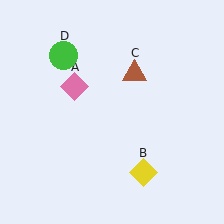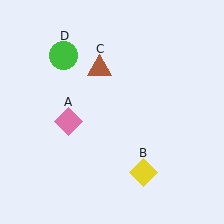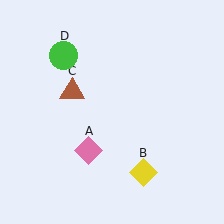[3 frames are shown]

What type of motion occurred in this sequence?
The pink diamond (object A), brown triangle (object C) rotated counterclockwise around the center of the scene.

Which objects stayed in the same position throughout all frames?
Yellow diamond (object B) and green circle (object D) remained stationary.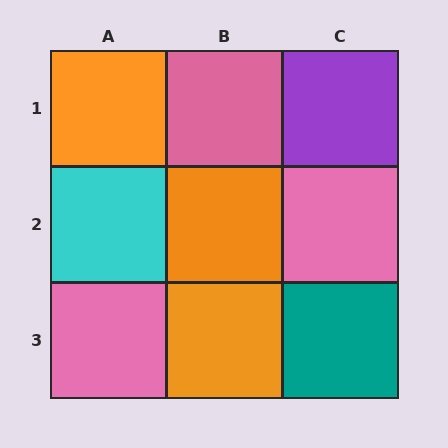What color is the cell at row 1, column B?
Pink.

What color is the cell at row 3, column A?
Pink.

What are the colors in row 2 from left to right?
Cyan, orange, pink.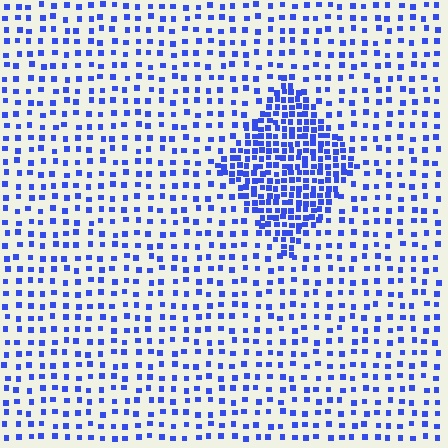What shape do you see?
I see a diamond.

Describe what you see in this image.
The image contains small blue elements arranged at two different densities. A diamond-shaped region is visible where the elements are more densely packed than the surrounding area.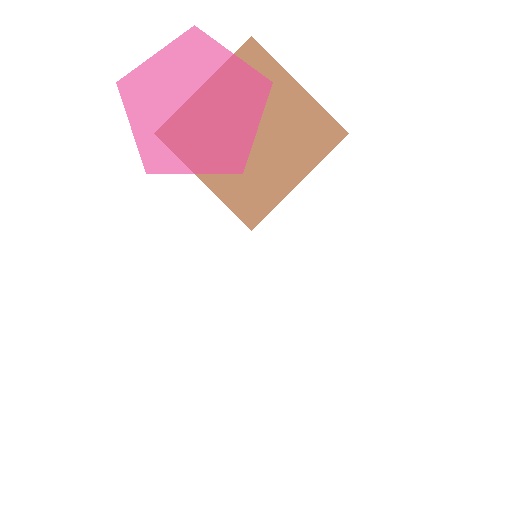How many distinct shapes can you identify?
There are 2 distinct shapes: a brown diamond, a pink pentagon.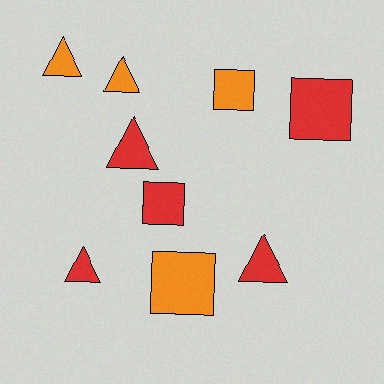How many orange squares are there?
There are 2 orange squares.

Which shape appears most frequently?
Triangle, with 5 objects.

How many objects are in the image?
There are 9 objects.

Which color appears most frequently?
Red, with 5 objects.